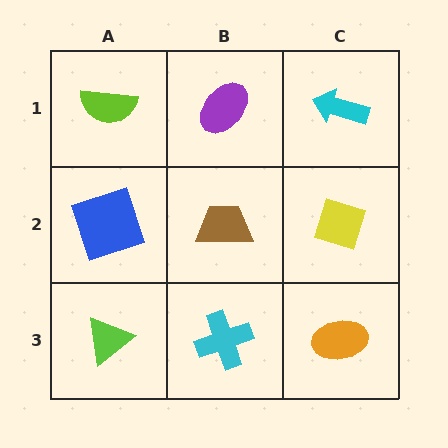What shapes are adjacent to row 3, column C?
A yellow diamond (row 2, column C), a cyan cross (row 3, column B).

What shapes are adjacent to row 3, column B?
A brown trapezoid (row 2, column B), a lime triangle (row 3, column A), an orange ellipse (row 3, column C).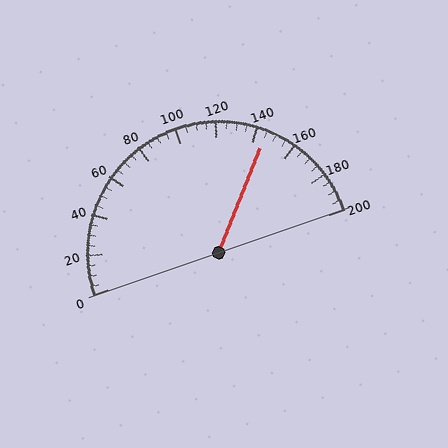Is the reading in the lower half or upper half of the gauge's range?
The reading is in the upper half of the range (0 to 200).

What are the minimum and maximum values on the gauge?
The gauge ranges from 0 to 200.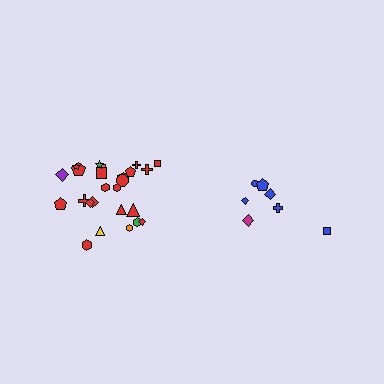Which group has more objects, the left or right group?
The left group.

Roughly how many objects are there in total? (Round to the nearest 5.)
Roughly 30 objects in total.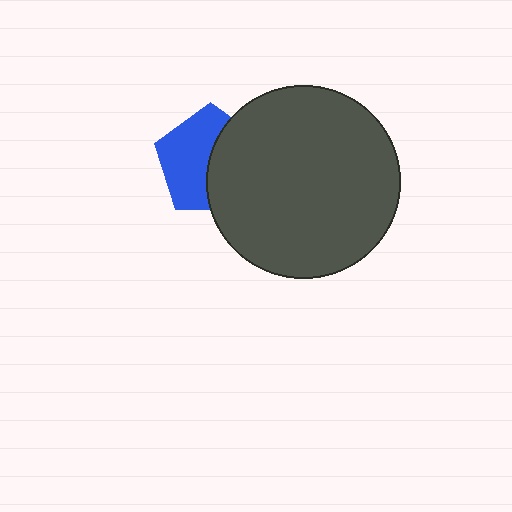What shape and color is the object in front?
The object in front is a dark gray circle.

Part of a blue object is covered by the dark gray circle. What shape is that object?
It is a pentagon.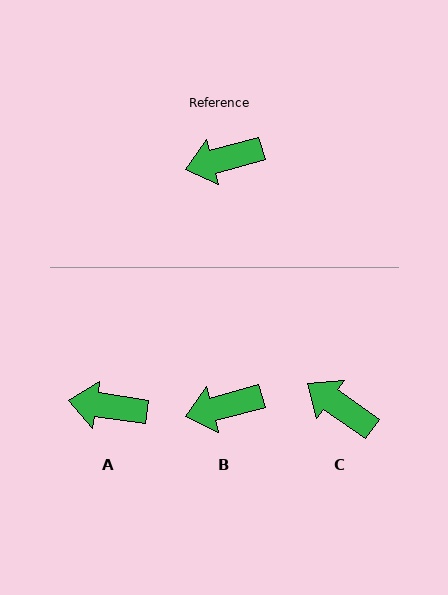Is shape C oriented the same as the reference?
No, it is off by about 51 degrees.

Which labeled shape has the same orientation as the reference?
B.